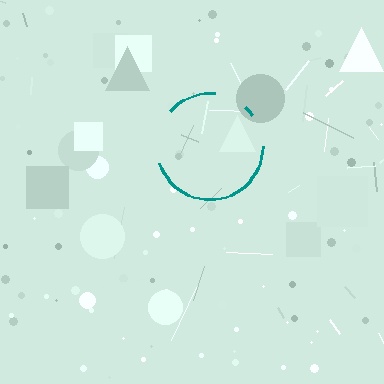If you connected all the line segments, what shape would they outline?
They would outline a circle.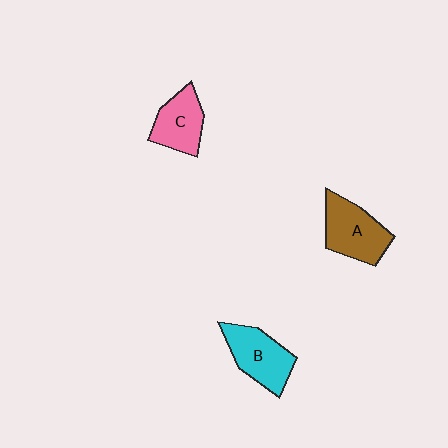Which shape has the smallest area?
Shape C (pink).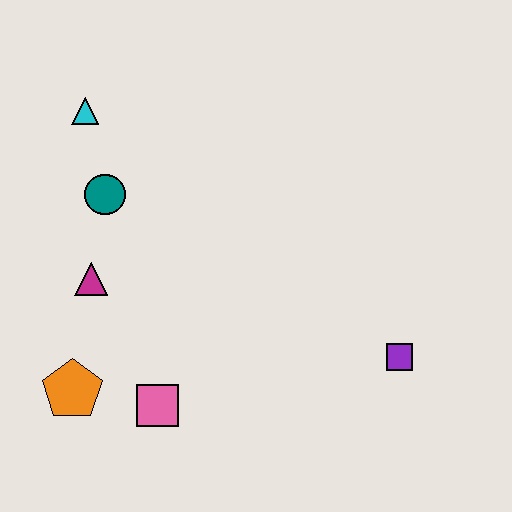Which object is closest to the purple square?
The pink square is closest to the purple square.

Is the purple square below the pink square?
No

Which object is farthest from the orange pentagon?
The purple square is farthest from the orange pentagon.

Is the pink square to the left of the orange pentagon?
No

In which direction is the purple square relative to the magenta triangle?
The purple square is to the right of the magenta triangle.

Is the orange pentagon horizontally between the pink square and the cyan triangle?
No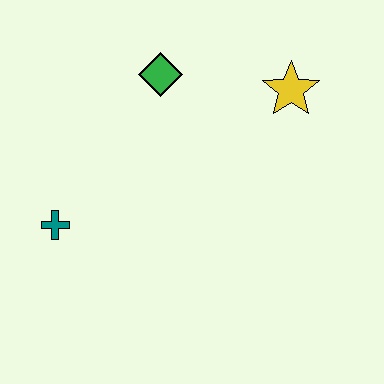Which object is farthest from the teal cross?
The yellow star is farthest from the teal cross.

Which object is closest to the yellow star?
The green diamond is closest to the yellow star.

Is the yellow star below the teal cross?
No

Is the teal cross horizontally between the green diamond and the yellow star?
No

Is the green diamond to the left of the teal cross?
No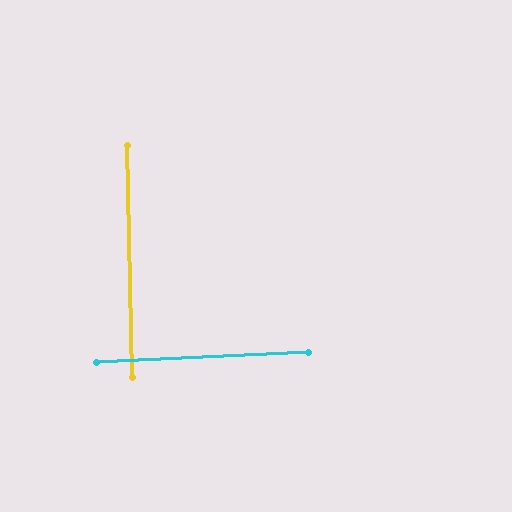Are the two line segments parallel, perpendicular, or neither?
Perpendicular — they meet at approximately 88°.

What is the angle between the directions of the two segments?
Approximately 88 degrees.